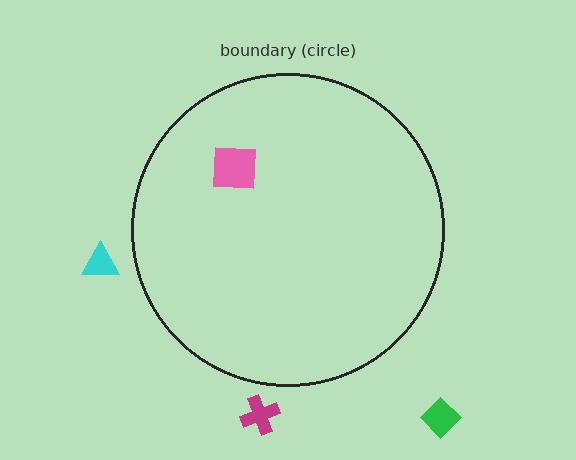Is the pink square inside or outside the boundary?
Inside.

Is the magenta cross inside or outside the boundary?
Outside.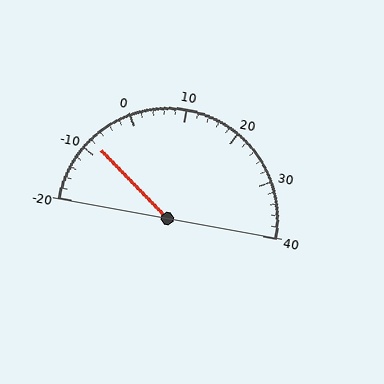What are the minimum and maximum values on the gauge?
The gauge ranges from -20 to 40.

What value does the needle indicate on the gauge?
The needle indicates approximately -8.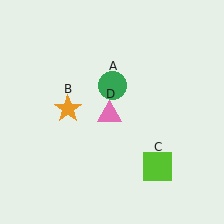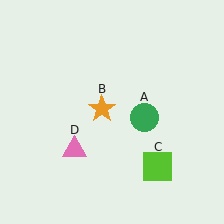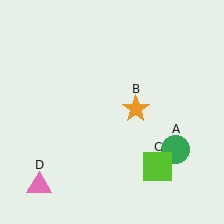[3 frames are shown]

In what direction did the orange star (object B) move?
The orange star (object B) moved right.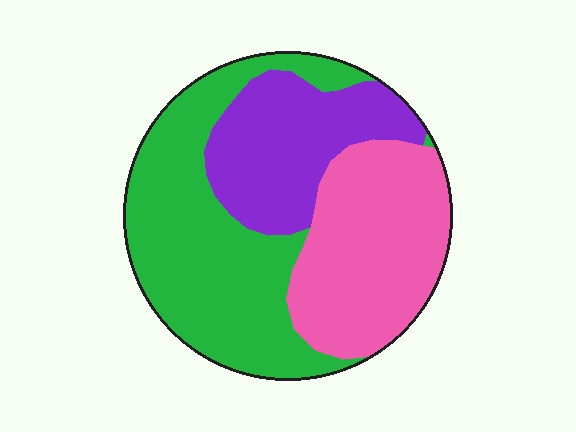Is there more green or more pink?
Green.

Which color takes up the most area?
Green, at roughly 45%.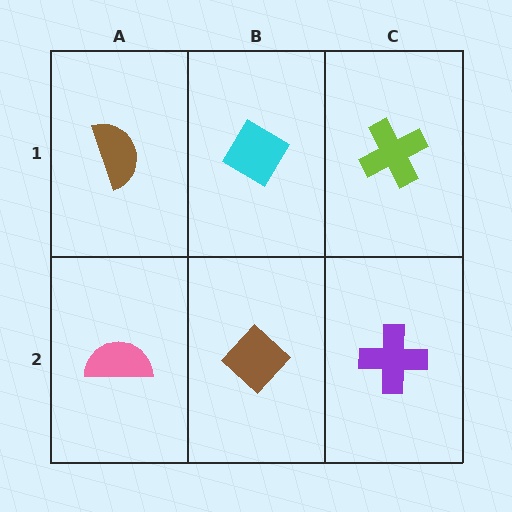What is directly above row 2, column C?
A lime cross.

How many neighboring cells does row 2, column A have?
2.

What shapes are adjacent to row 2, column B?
A cyan diamond (row 1, column B), a pink semicircle (row 2, column A), a purple cross (row 2, column C).